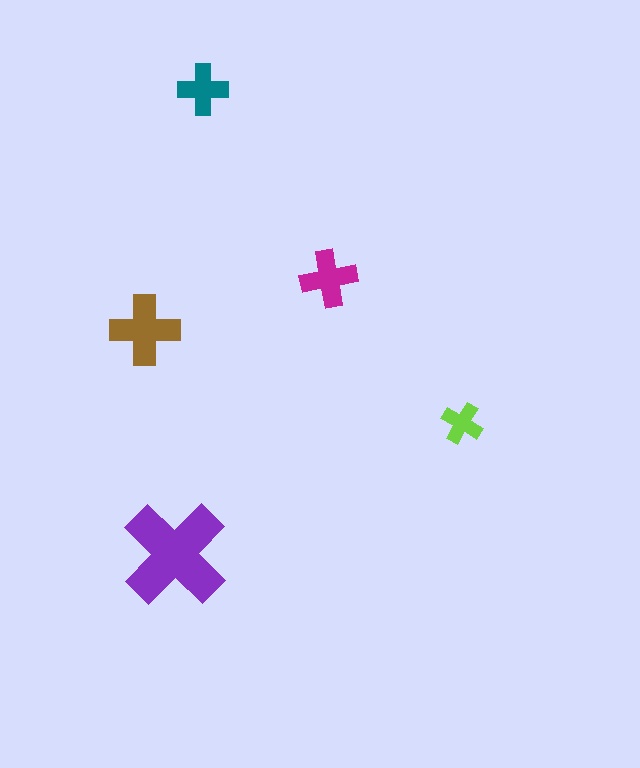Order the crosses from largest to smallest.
the purple one, the brown one, the magenta one, the teal one, the lime one.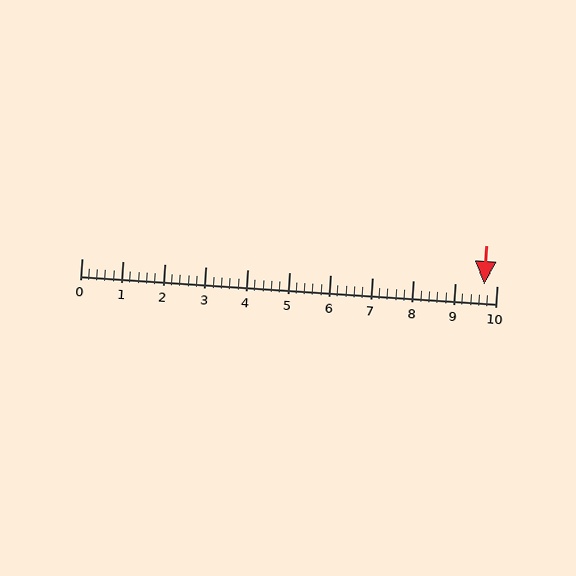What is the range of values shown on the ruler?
The ruler shows values from 0 to 10.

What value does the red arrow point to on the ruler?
The red arrow points to approximately 9.7.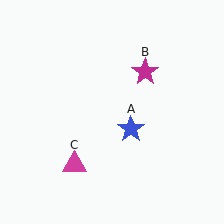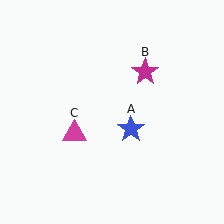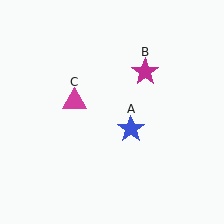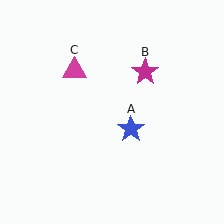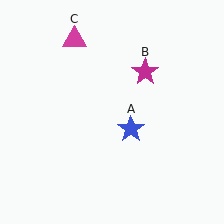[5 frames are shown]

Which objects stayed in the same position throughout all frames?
Blue star (object A) and magenta star (object B) remained stationary.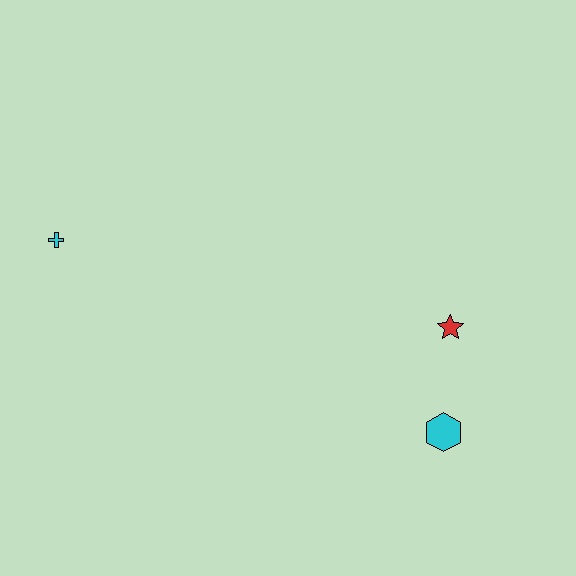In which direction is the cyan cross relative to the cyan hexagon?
The cyan cross is to the left of the cyan hexagon.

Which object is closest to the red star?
The cyan hexagon is closest to the red star.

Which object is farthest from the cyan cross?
The cyan hexagon is farthest from the cyan cross.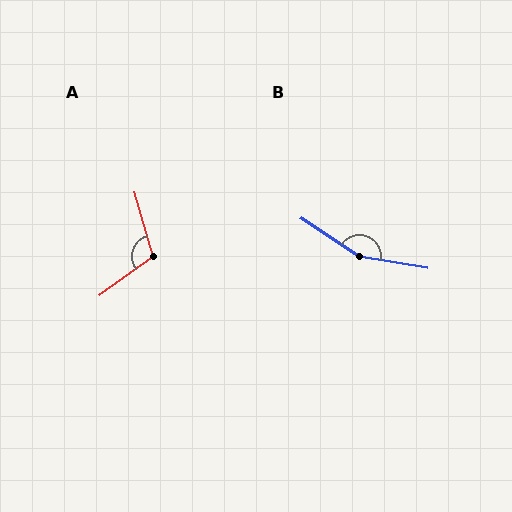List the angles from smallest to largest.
A (110°), B (156°).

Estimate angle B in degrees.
Approximately 156 degrees.